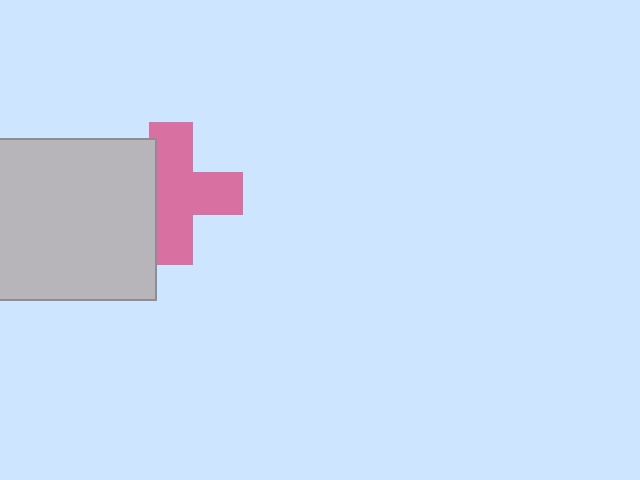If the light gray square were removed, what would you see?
You would see the complete pink cross.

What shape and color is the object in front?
The object in front is a light gray square.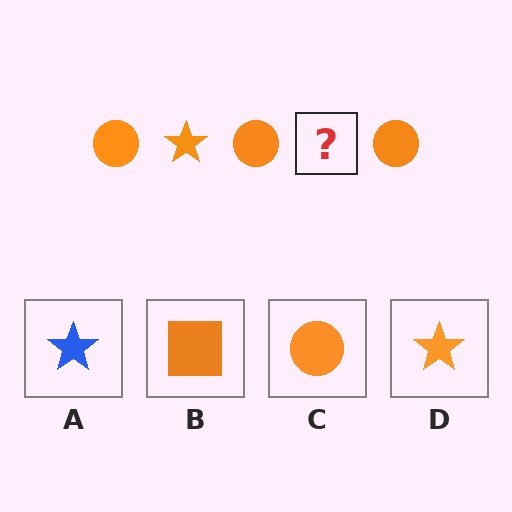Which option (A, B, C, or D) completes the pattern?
D.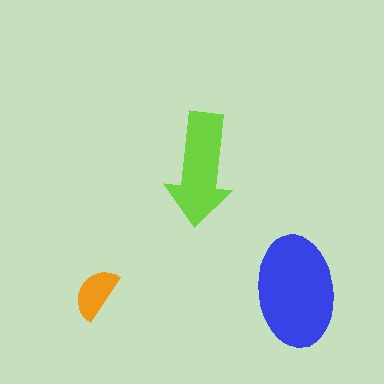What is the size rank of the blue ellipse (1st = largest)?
1st.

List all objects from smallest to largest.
The orange semicircle, the lime arrow, the blue ellipse.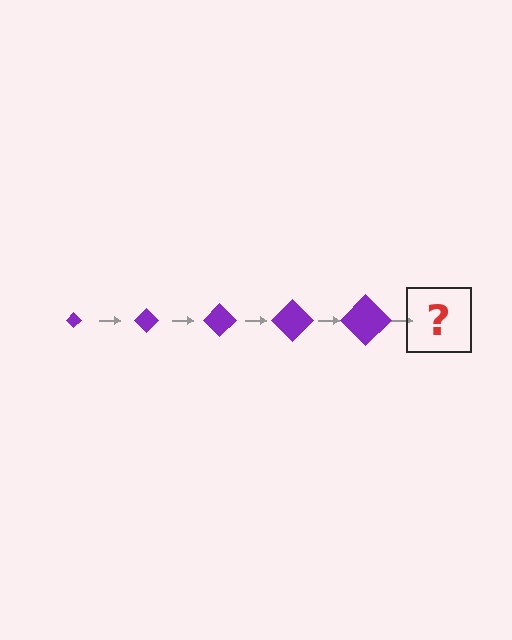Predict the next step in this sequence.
The next step is a purple diamond, larger than the previous one.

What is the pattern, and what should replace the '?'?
The pattern is that the diamond gets progressively larger each step. The '?' should be a purple diamond, larger than the previous one.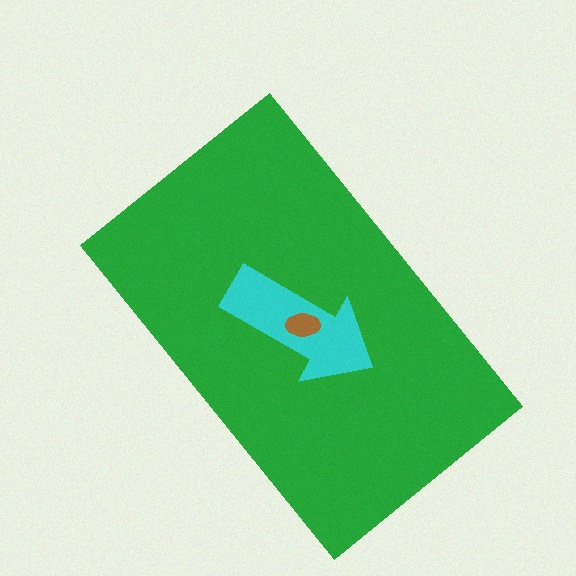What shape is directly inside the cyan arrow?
The brown ellipse.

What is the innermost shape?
The brown ellipse.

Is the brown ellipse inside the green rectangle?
Yes.